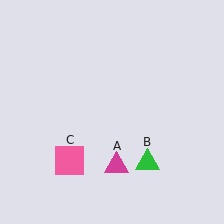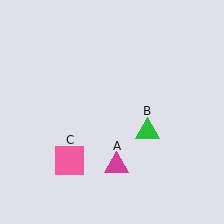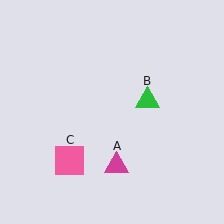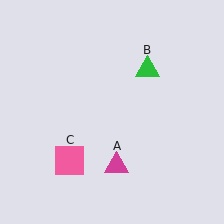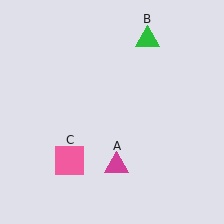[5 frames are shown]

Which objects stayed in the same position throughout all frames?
Magenta triangle (object A) and pink square (object C) remained stationary.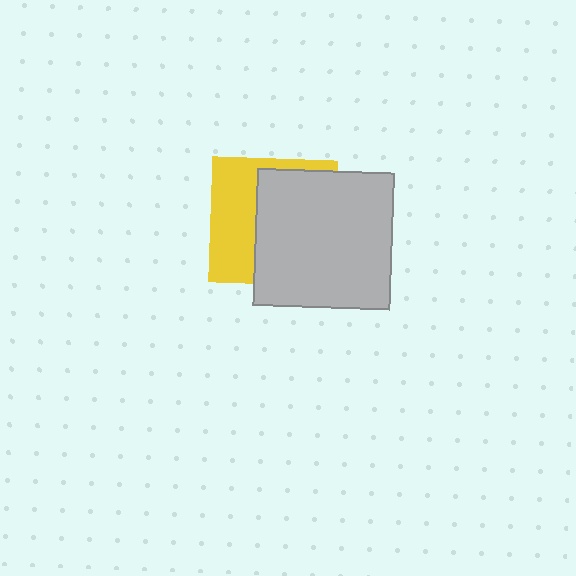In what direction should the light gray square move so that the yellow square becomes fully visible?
The light gray square should move right. That is the shortest direction to clear the overlap and leave the yellow square fully visible.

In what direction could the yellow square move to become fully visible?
The yellow square could move left. That would shift it out from behind the light gray square entirely.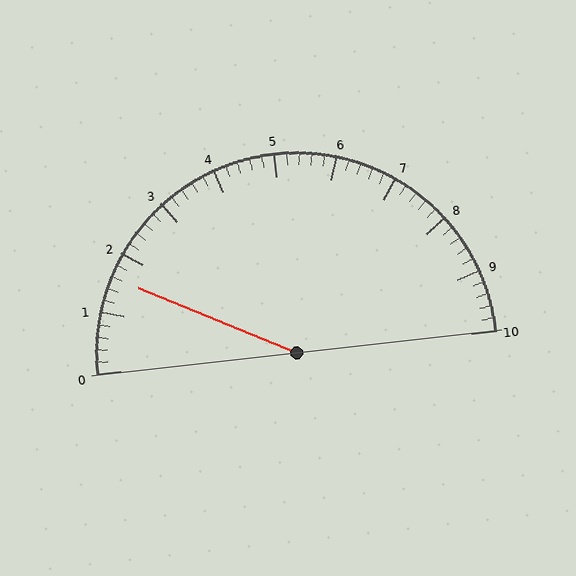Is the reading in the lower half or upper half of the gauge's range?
The reading is in the lower half of the range (0 to 10).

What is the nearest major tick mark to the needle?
The nearest major tick mark is 2.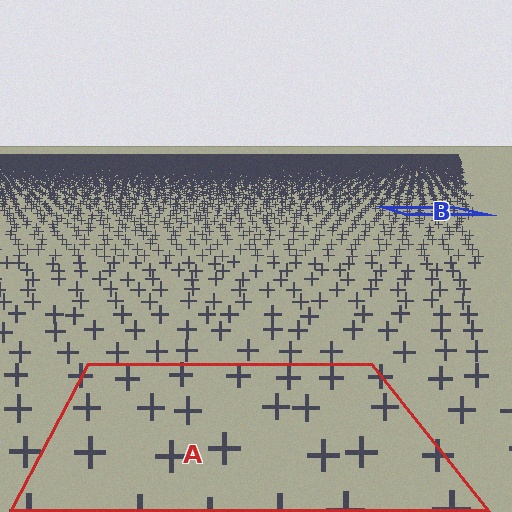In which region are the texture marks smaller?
The texture marks are smaller in region B, because it is farther away.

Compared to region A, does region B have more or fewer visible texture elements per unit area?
Region B has more texture elements per unit area — they are packed more densely because it is farther away.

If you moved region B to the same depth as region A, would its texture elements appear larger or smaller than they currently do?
They would appear larger. At a closer depth, the same texture elements are projected at a bigger on-screen size.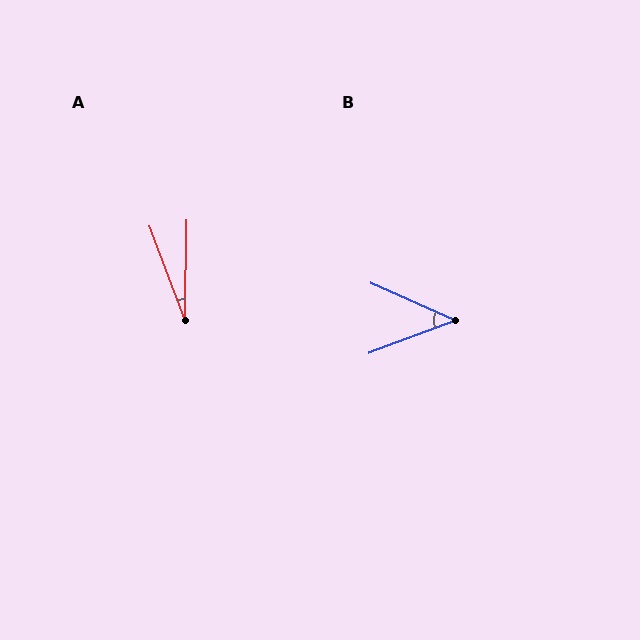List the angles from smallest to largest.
A (22°), B (45°).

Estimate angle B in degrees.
Approximately 45 degrees.